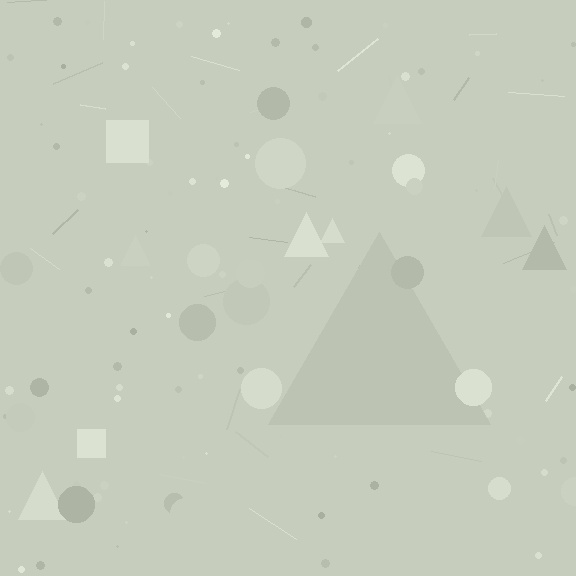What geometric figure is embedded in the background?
A triangle is embedded in the background.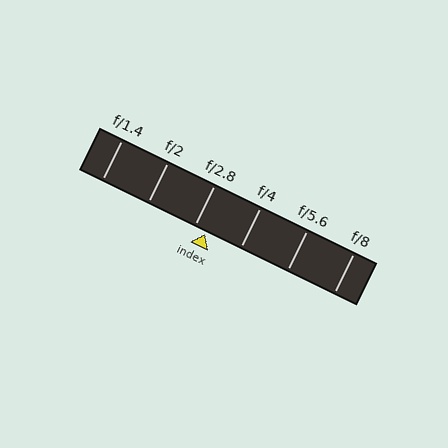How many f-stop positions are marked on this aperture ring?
There are 6 f-stop positions marked.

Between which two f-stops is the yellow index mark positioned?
The index mark is between f/2.8 and f/4.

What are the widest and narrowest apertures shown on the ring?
The widest aperture shown is f/1.4 and the narrowest is f/8.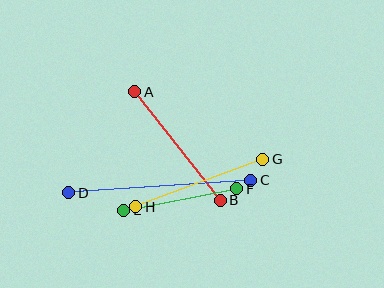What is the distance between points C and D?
The distance is approximately 182 pixels.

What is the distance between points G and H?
The distance is approximately 136 pixels.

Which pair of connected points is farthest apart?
Points C and D are farthest apart.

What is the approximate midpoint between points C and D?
The midpoint is at approximately (160, 186) pixels.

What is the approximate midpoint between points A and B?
The midpoint is at approximately (177, 146) pixels.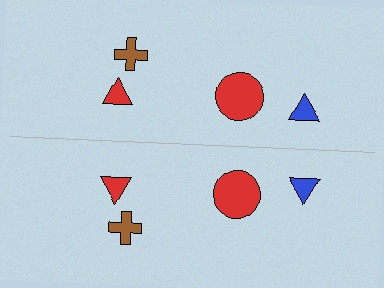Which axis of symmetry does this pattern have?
The pattern has a horizontal axis of symmetry running through the center of the image.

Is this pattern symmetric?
Yes, this pattern has bilateral (reflection) symmetry.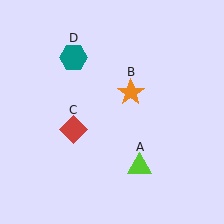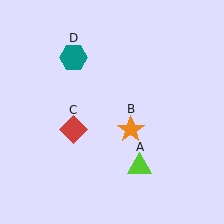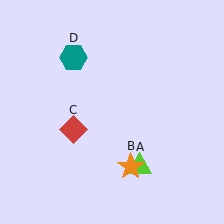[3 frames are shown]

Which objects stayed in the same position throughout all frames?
Lime triangle (object A) and red diamond (object C) and teal hexagon (object D) remained stationary.